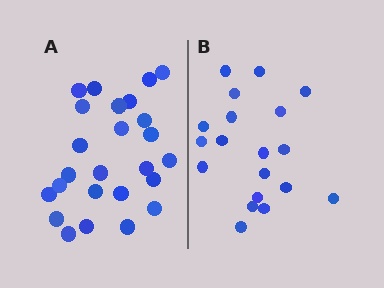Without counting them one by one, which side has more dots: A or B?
Region A (the left region) has more dots.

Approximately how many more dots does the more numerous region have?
Region A has about 6 more dots than region B.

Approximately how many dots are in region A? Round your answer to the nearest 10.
About 20 dots. (The exact count is 25, which rounds to 20.)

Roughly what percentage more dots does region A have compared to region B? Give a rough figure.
About 30% more.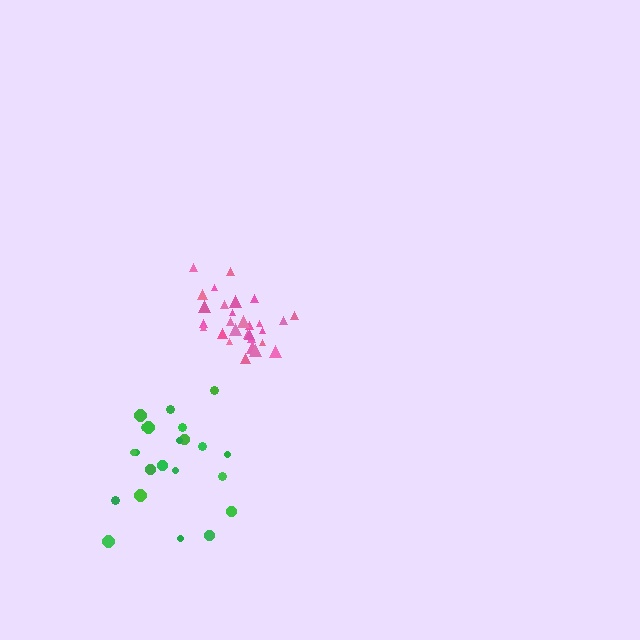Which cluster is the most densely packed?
Pink.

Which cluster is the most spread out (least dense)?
Green.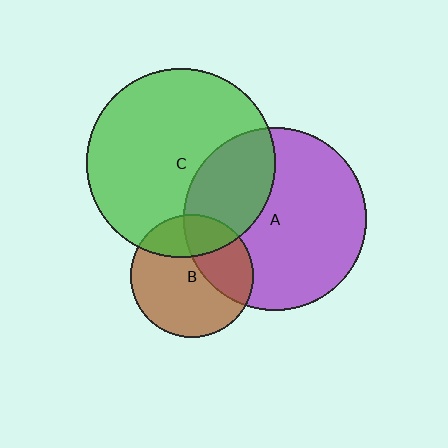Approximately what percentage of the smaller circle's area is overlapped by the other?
Approximately 30%.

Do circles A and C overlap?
Yes.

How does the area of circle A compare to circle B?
Approximately 2.2 times.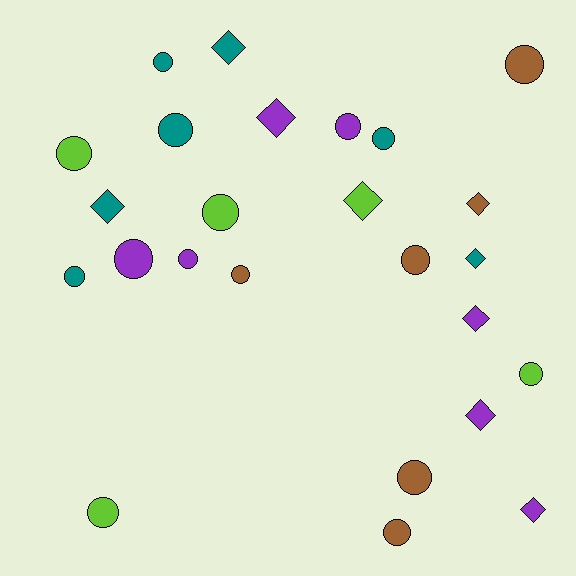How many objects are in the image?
There are 25 objects.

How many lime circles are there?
There are 4 lime circles.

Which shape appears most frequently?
Circle, with 16 objects.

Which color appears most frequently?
Purple, with 7 objects.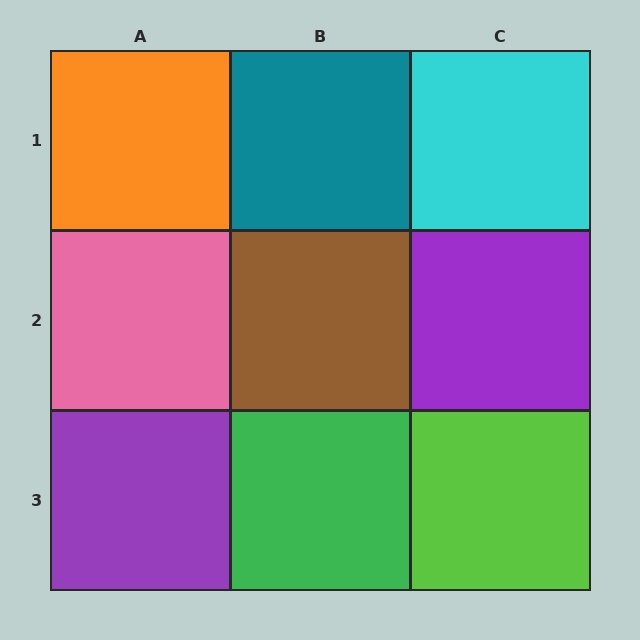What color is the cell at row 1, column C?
Cyan.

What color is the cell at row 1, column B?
Teal.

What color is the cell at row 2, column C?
Purple.